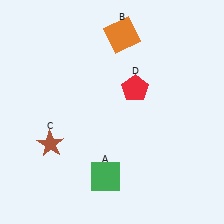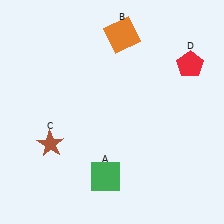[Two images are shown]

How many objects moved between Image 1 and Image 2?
1 object moved between the two images.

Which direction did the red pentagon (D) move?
The red pentagon (D) moved right.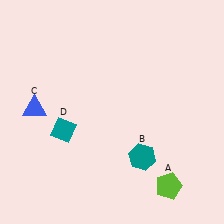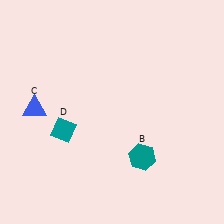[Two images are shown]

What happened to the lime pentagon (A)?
The lime pentagon (A) was removed in Image 2. It was in the bottom-right area of Image 1.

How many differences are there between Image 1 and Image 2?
There is 1 difference between the two images.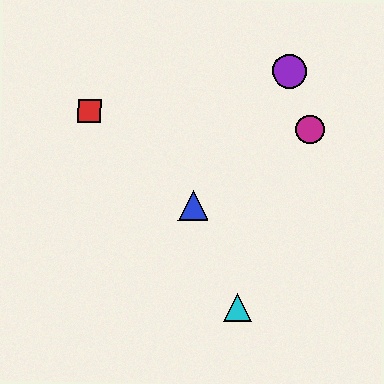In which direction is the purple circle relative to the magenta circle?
The purple circle is above the magenta circle.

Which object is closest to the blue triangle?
The cyan triangle is closest to the blue triangle.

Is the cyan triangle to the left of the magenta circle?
Yes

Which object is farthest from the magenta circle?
The red square is farthest from the magenta circle.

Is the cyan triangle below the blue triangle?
Yes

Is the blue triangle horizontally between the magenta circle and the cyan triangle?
No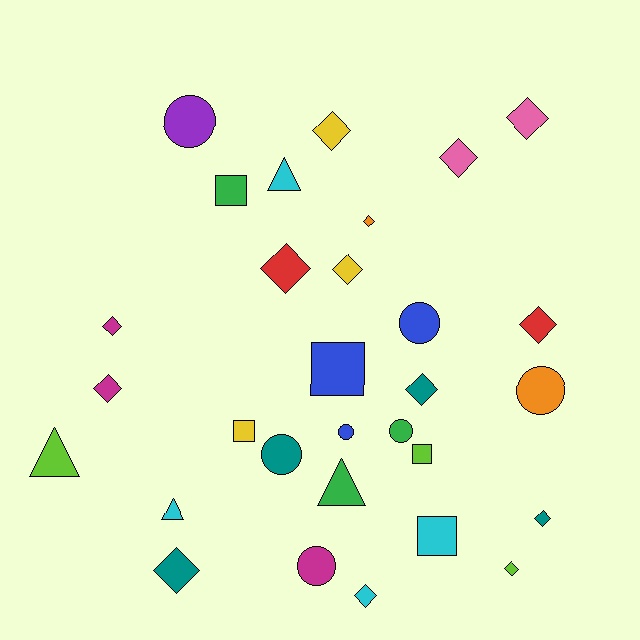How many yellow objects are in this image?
There are 3 yellow objects.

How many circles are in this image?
There are 7 circles.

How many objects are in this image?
There are 30 objects.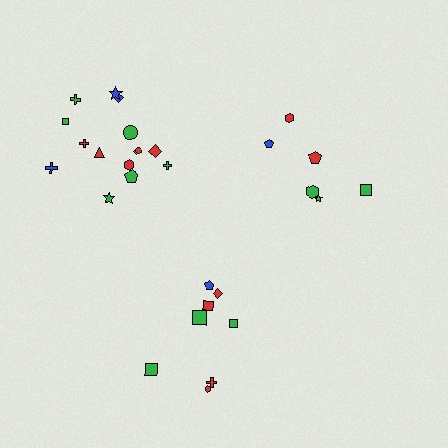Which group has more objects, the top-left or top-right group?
The top-left group.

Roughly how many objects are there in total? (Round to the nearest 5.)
Roughly 30 objects in total.